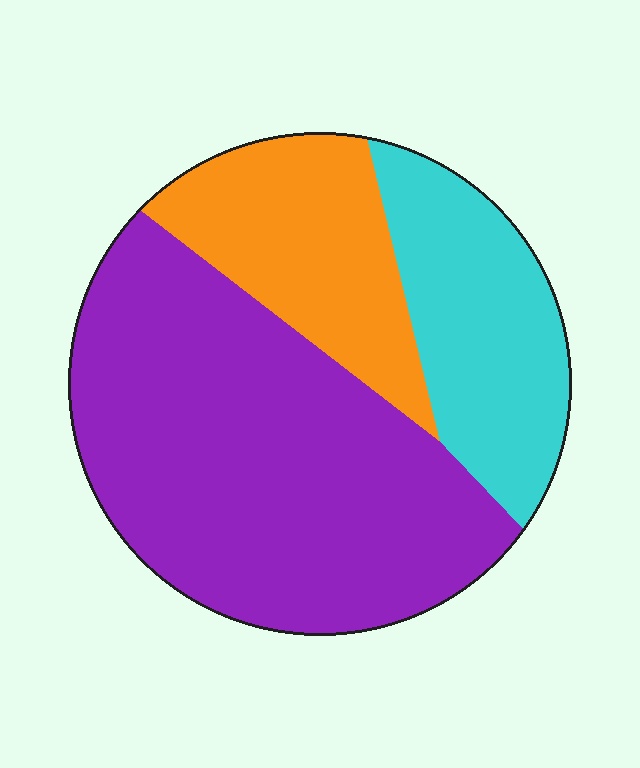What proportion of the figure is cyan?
Cyan takes up about one fifth (1/5) of the figure.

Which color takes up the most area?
Purple, at roughly 55%.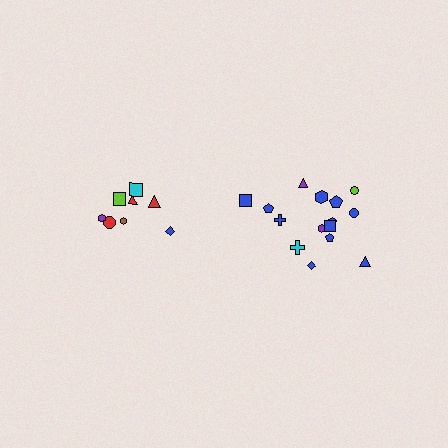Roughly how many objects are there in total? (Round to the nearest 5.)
Roughly 25 objects in total.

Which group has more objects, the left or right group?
The right group.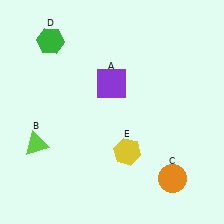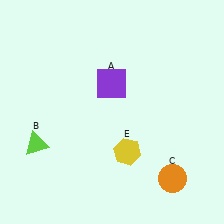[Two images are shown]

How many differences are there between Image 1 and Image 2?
There is 1 difference between the two images.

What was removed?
The green hexagon (D) was removed in Image 2.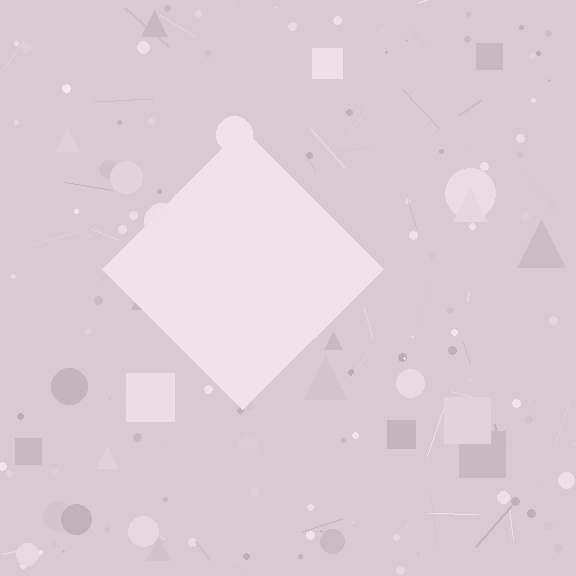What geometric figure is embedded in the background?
A diamond is embedded in the background.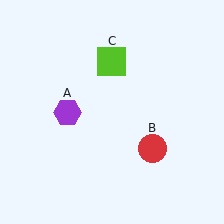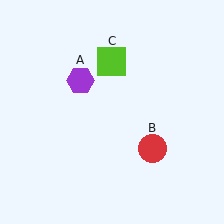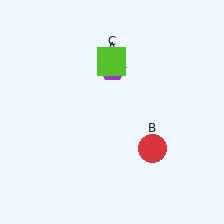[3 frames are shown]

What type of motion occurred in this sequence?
The purple hexagon (object A) rotated clockwise around the center of the scene.